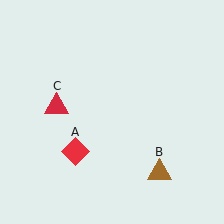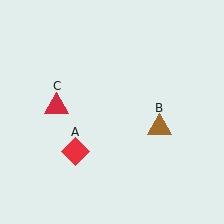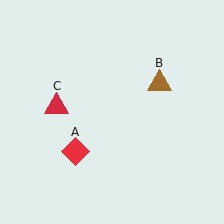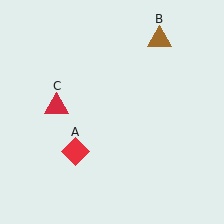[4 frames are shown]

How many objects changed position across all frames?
1 object changed position: brown triangle (object B).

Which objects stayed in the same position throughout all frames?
Red diamond (object A) and red triangle (object C) remained stationary.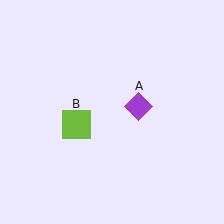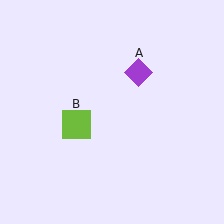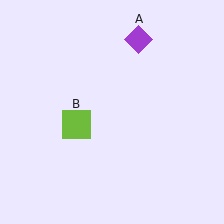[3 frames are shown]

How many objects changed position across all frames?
1 object changed position: purple diamond (object A).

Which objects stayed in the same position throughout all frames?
Lime square (object B) remained stationary.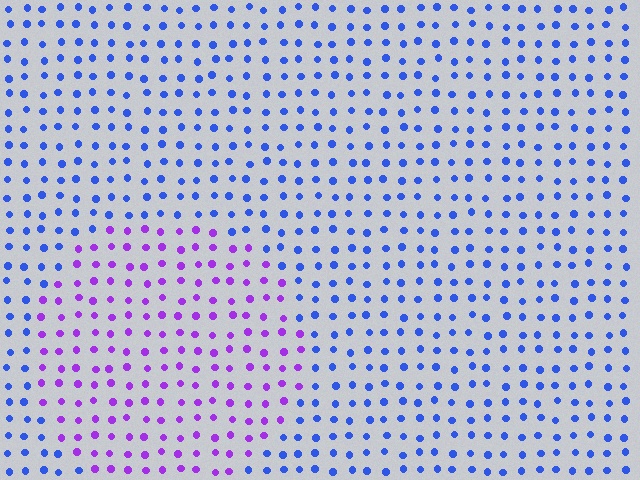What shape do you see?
I see a circle.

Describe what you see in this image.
The image is filled with small blue elements in a uniform arrangement. A circle-shaped region is visible where the elements are tinted to a slightly different hue, forming a subtle color boundary.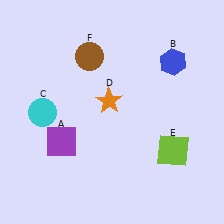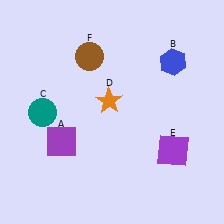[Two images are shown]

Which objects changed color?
C changed from cyan to teal. E changed from lime to purple.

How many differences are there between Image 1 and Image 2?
There are 2 differences between the two images.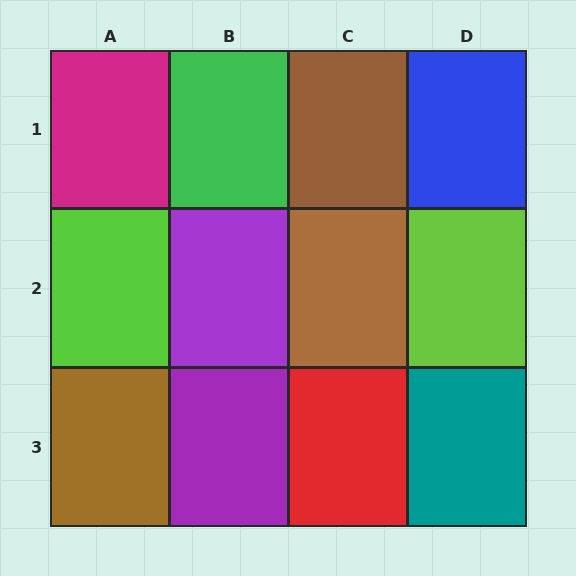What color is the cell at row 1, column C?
Brown.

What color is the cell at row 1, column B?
Green.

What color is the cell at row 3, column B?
Purple.